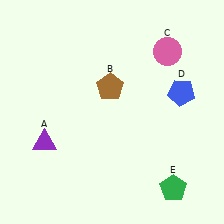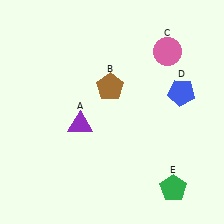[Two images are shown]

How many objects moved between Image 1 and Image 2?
1 object moved between the two images.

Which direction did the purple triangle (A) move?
The purple triangle (A) moved right.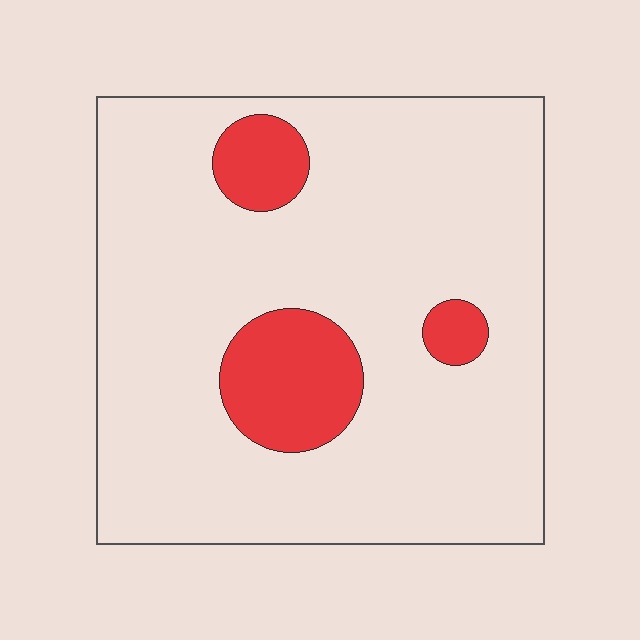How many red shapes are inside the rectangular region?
3.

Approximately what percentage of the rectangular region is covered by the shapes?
Approximately 15%.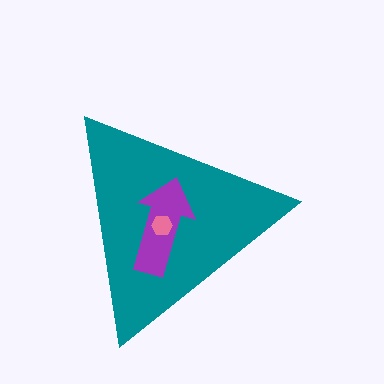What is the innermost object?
The pink hexagon.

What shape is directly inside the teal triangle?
The purple arrow.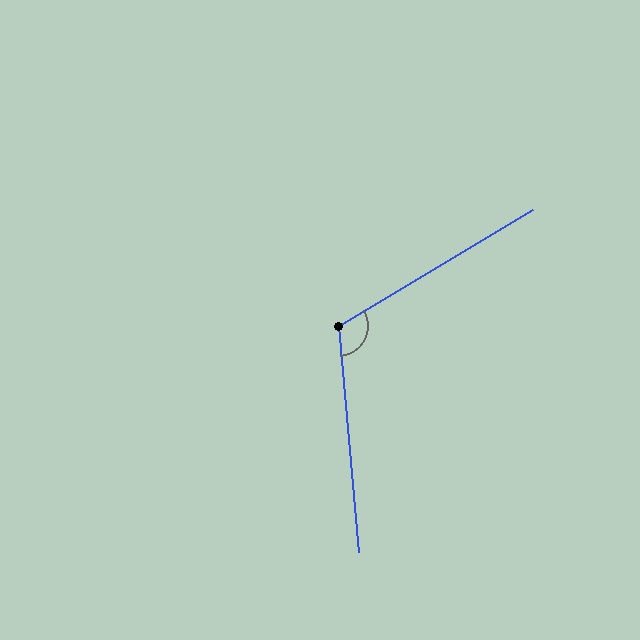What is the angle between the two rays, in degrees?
Approximately 116 degrees.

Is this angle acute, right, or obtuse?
It is obtuse.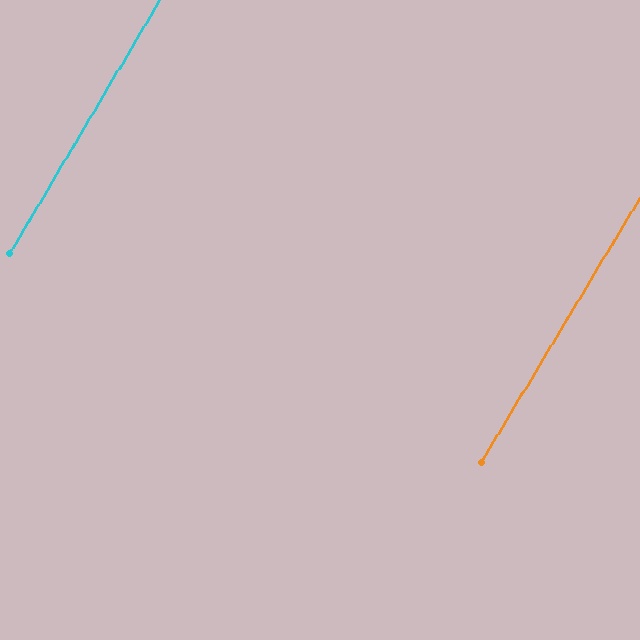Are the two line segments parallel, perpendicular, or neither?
Parallel — their directions differ by only 0.7°.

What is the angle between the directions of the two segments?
Approximately 1 degree.